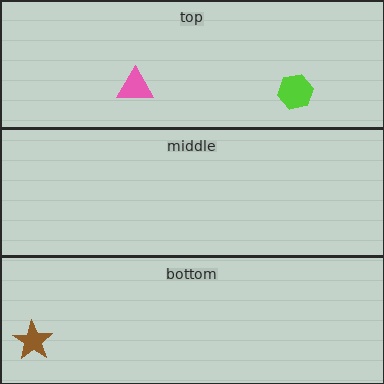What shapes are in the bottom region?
The brown star.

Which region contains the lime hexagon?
The top region.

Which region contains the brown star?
The bottom region.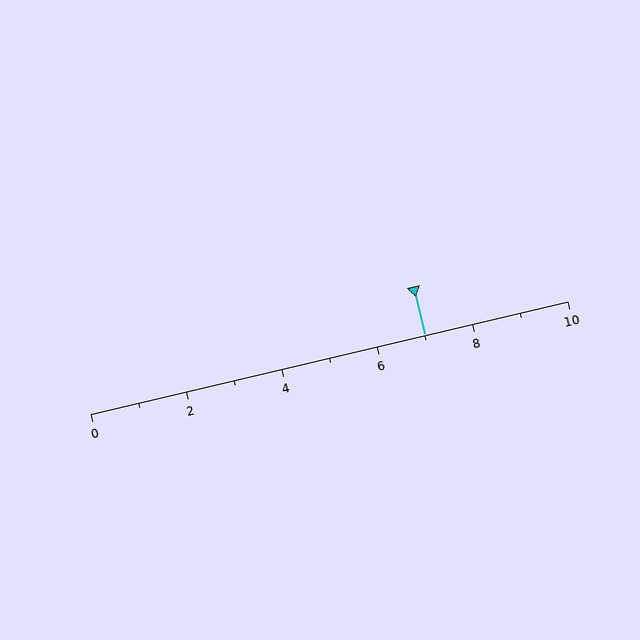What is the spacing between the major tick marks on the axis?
The major ticks are spaced 2 apart.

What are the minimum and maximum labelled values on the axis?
The axis runs from 0 to 10.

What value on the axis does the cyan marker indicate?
The marker indicates approximately 7.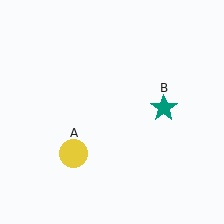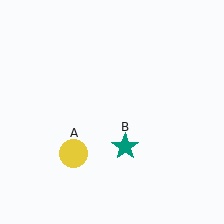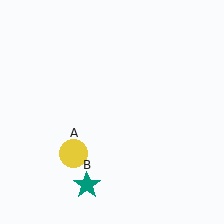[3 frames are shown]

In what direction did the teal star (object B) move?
The teal star (object B) moved down and to the left.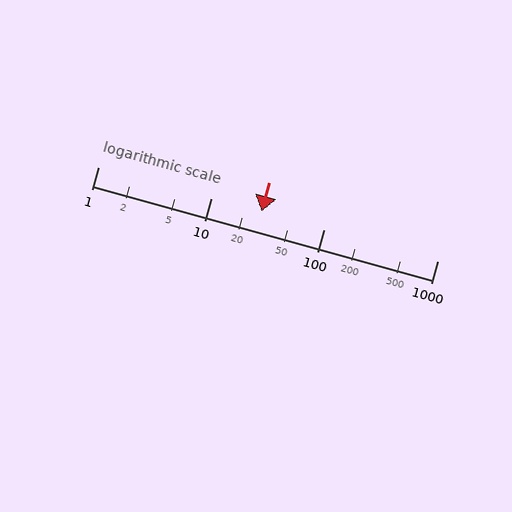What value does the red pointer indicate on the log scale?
The pointer indicates approximately 28.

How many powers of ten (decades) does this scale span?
The scale spans 3 decades, from 1 to 1000.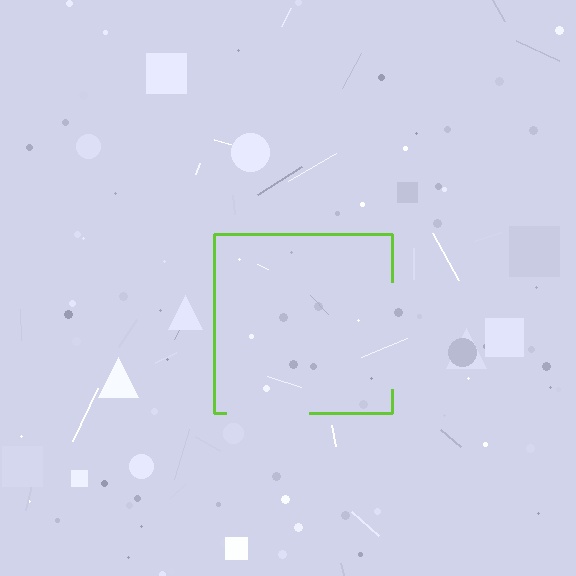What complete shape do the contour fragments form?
The contour fragments form a square.